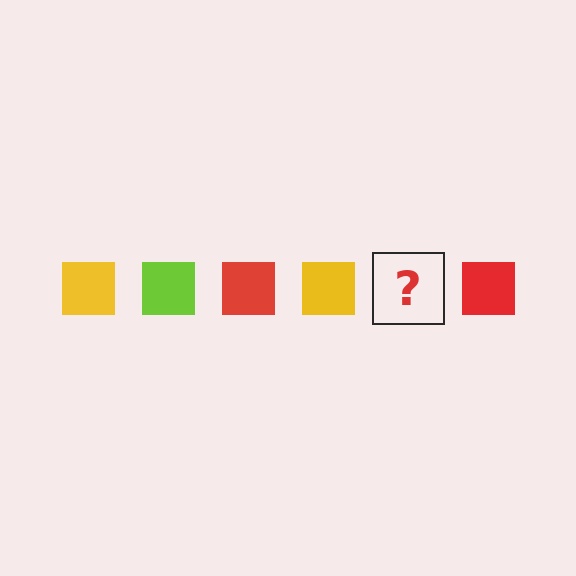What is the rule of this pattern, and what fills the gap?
The rule is that the pattern cycles through yellow, lime, red squares. The gap should be filled with a lime square.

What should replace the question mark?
The question mark should be replaced with a lime square.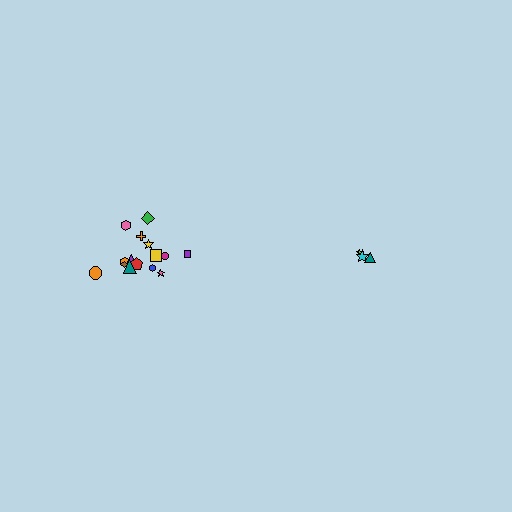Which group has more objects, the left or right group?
The left group.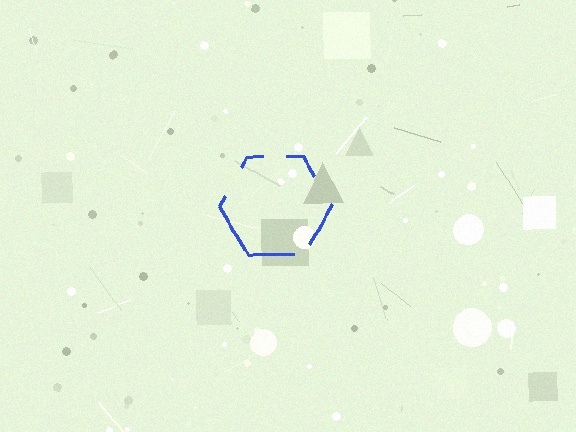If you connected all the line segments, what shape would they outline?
They would outline a hexagon.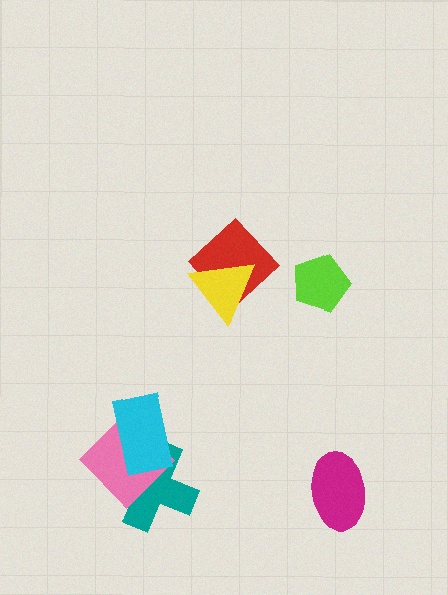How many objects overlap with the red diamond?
1 object overlaps with the red diamond.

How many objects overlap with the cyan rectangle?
2 objects overlap with the cyan rectangle.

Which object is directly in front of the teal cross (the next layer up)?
The pink diamond is directly in front of the teal cross.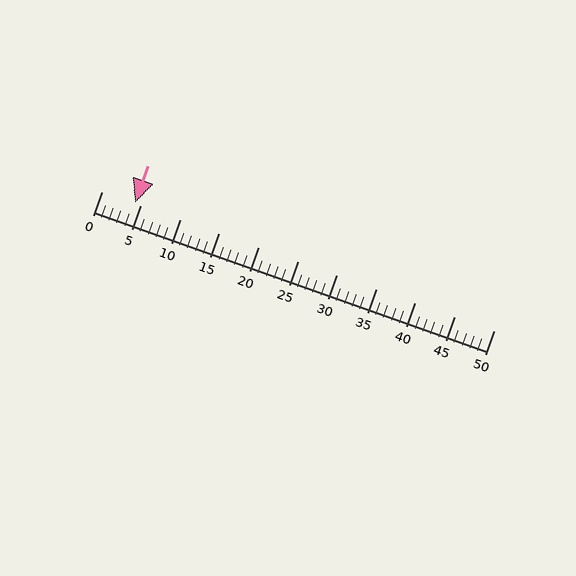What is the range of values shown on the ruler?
The ruler shows values from 0 to 50.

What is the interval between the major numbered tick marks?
The major tick marks are spaced 5 units apart.